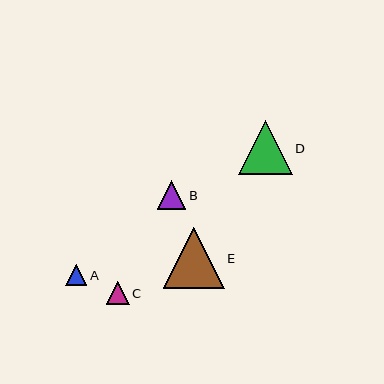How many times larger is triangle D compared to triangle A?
Triangle D is approximately 2.5 times the size of triangle A.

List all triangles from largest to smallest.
From largest to smallest: E, D, B, C, A.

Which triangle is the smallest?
Triangle A is the smallest with a size of approximately 21 pixels.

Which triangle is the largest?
Triangle E is the largest with a size of approximately 61 pixels.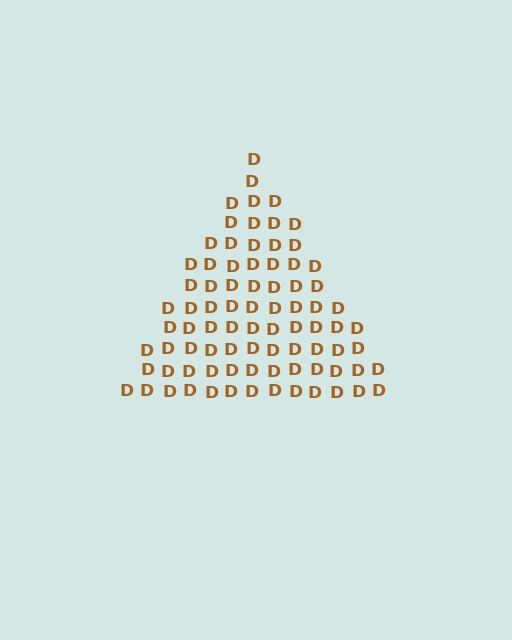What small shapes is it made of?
It is made of small letter D's.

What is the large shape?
The large shape is a triangle.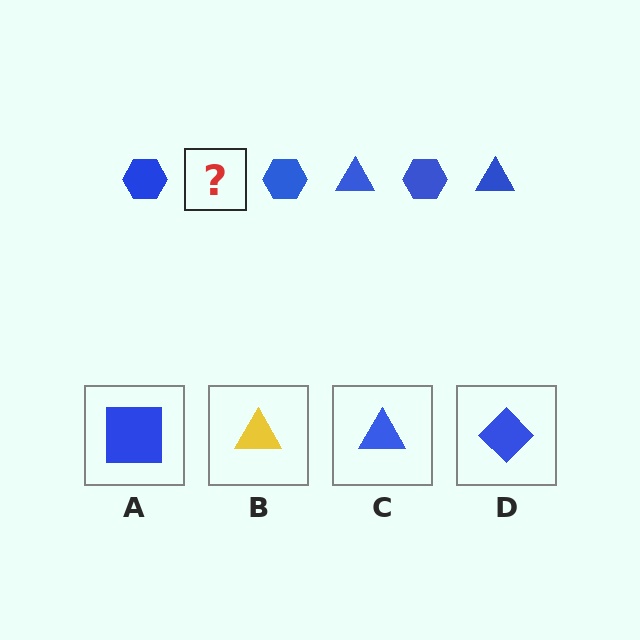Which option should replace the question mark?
Option C.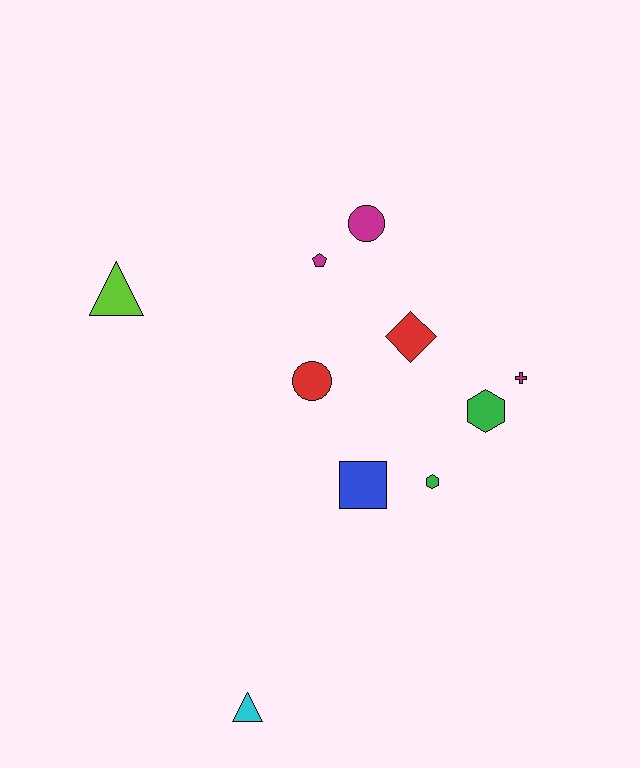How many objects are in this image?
There are 10 objects.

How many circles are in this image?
There are 2 circles.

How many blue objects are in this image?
There is 1 blue object.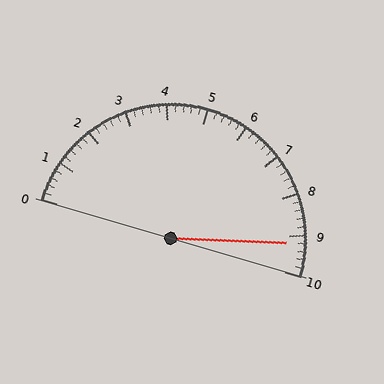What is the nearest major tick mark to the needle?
The nearest major tick mark is 9.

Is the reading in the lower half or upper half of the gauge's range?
The reading is in the upper half of the range (0 to 10).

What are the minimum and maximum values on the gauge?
The gauge ranges from 0 to 10.